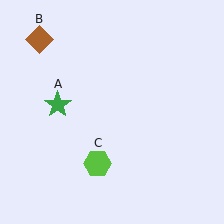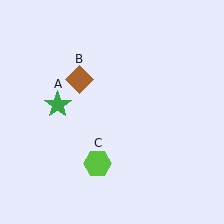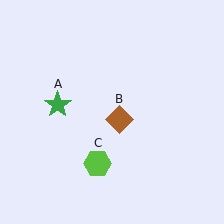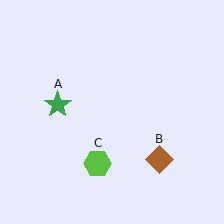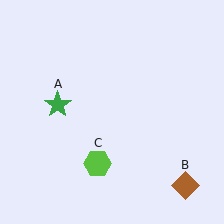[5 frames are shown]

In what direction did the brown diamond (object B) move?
The brown diamond (object B) moved down and to the right.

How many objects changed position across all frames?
1 object changed position: brown diamond (object B).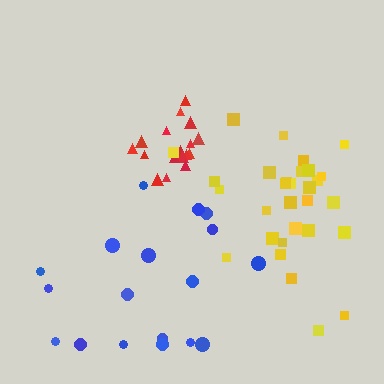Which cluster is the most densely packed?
Red.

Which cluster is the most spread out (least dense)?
Blue.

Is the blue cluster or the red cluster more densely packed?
Red.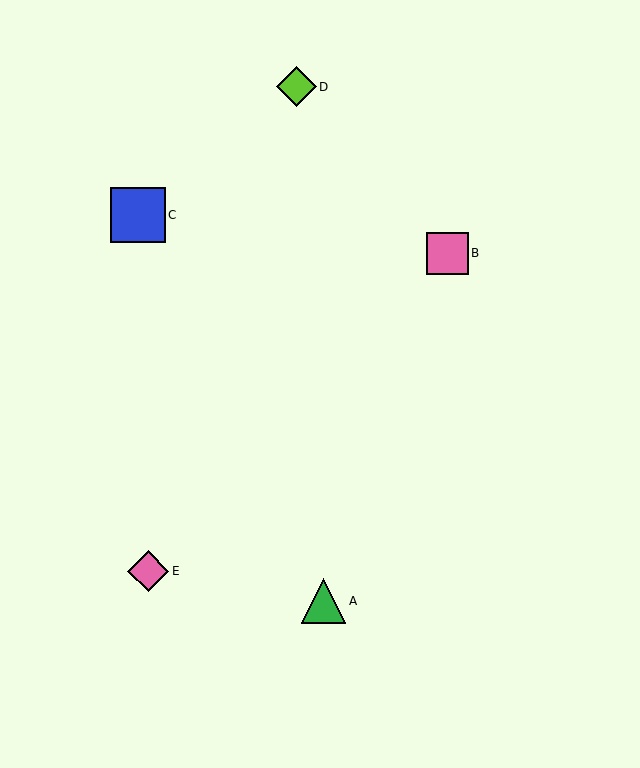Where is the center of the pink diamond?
The center of the pink diamond is at (148, 571).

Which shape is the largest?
The blue square (labeled C) is the largest.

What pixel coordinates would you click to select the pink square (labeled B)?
Click at (447, 253) to select the pink square B.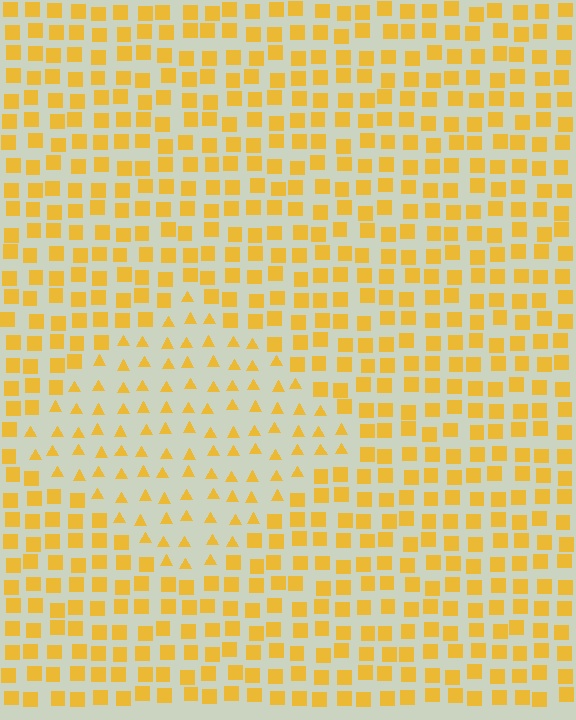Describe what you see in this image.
The image is filled with small yellow elements arranged in a uniform grid. A diamond-shaped region contains triangles, while the surrounding area contains squares. The boundary is defined purely by the change in element shape.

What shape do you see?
I see a diamond.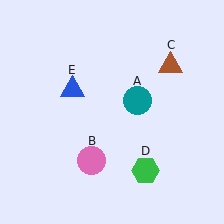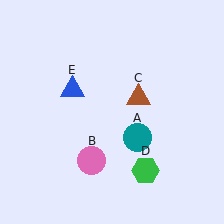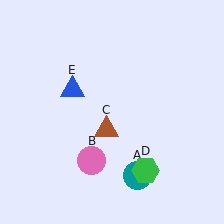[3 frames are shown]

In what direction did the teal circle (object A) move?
The teal circle (object A) moved down.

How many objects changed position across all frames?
2 objects changed position: teal circle (object A), brown triangle (object C).